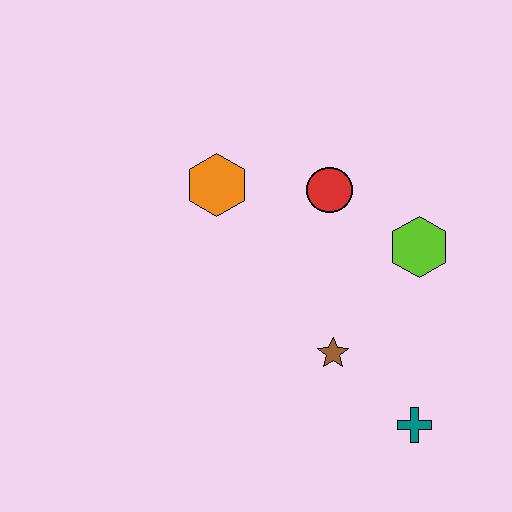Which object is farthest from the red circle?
The teal cross is farthest from the red circle.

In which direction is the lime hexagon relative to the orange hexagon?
The lime hexagon is to the right of the orange hexagon.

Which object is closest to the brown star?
The teal cross is closest to the brown star.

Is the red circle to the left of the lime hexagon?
Yes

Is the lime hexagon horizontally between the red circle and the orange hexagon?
No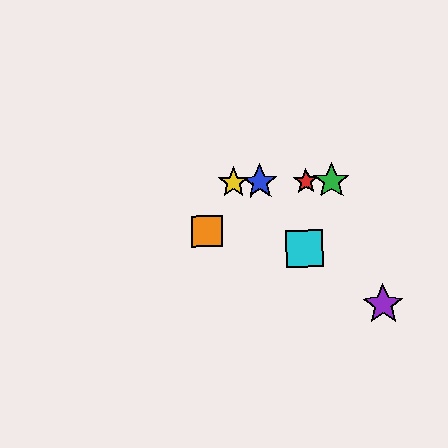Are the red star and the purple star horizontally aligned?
No, the red star is at y≈181 and the purple star is at y≈305.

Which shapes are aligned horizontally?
The red star, the blue star, the green star, the yellow star are aligned horizontally.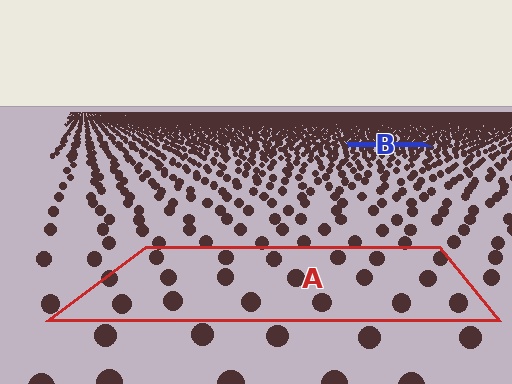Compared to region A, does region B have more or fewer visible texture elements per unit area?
Region B has more texture elements per unit area — they are packed more densely because it is farther away.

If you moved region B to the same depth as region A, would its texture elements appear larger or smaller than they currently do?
They would appear larger. At a closer depth, the same texture elements are projected at a bigger on-screen size.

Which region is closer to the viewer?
Region A is closer. The texture elements there are larger and more spread out.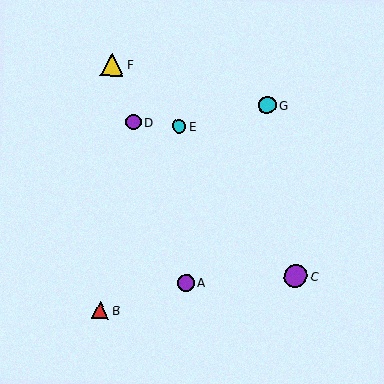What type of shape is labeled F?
Shape F is a yellow triangle.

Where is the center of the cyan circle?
The center of the cyan circle is at (267, 105).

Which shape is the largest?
The yellow triangle (labeled F) is the largest.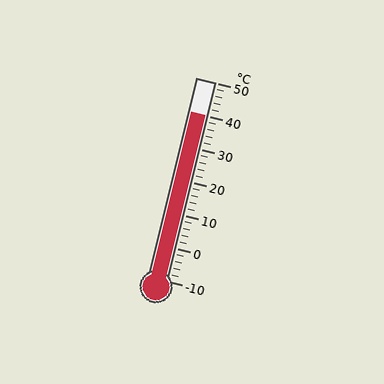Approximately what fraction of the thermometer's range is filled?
The thermometer is filled to approximately 85% of its range.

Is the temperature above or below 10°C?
The temperature is above 10°C.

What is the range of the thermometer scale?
The thermometer scale ranges from -10°C to 50°C.